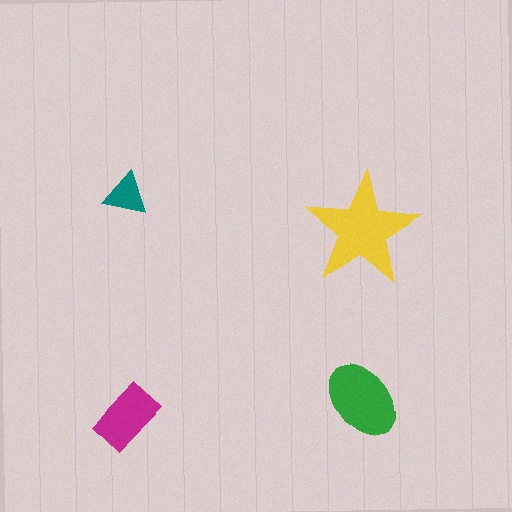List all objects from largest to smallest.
The yellow star, the green ellipse, the magenta rectangle, the teal triangle.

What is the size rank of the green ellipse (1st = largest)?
2nd.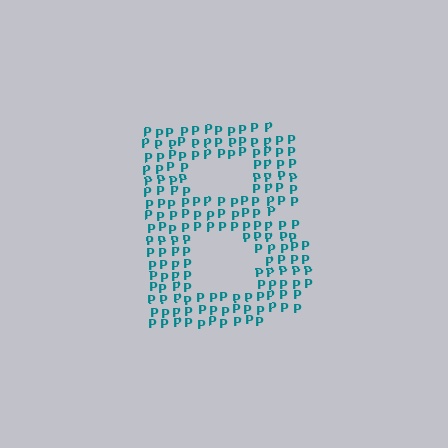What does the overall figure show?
The overall figure shows the letter B.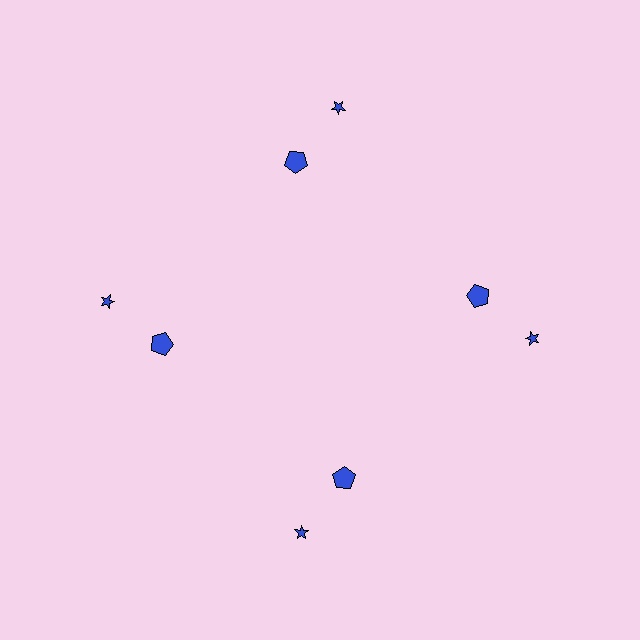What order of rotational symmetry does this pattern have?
This pattern has 4-fold rotational symmetry.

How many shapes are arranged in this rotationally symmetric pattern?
There are 8 shapes, arranged in 4 groups of 2.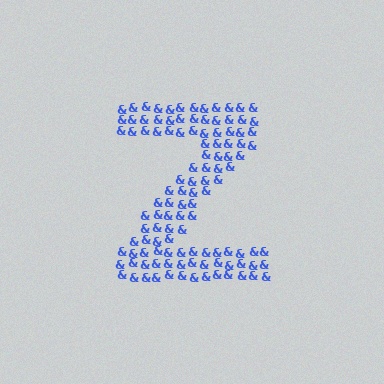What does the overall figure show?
The overall figure shows the letter Z.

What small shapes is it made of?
It is made of small ampersands.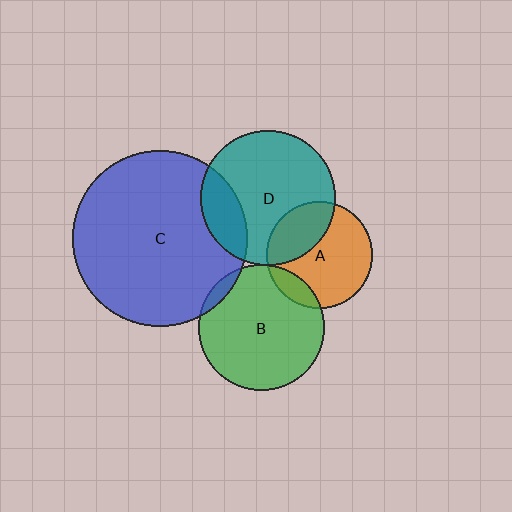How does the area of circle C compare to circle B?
Approximately 1.9 times.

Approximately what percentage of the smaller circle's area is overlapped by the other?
Approximately 10%.